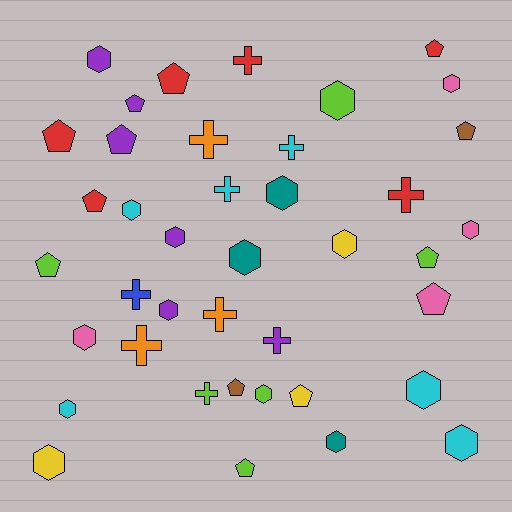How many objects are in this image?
There are 40 objects.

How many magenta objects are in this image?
There are no magenta objects.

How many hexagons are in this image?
There are 17 hexagons.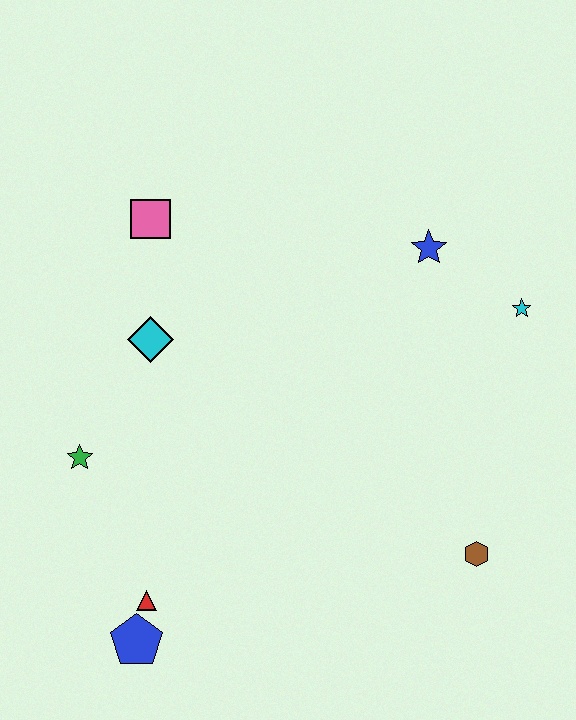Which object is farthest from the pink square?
The brown hexagon is farthest from the pink square.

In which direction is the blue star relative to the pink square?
The blue star is to the right of the pink square.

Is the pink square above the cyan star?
Yes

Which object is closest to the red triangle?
The blue pentagon is closest to the red triangle.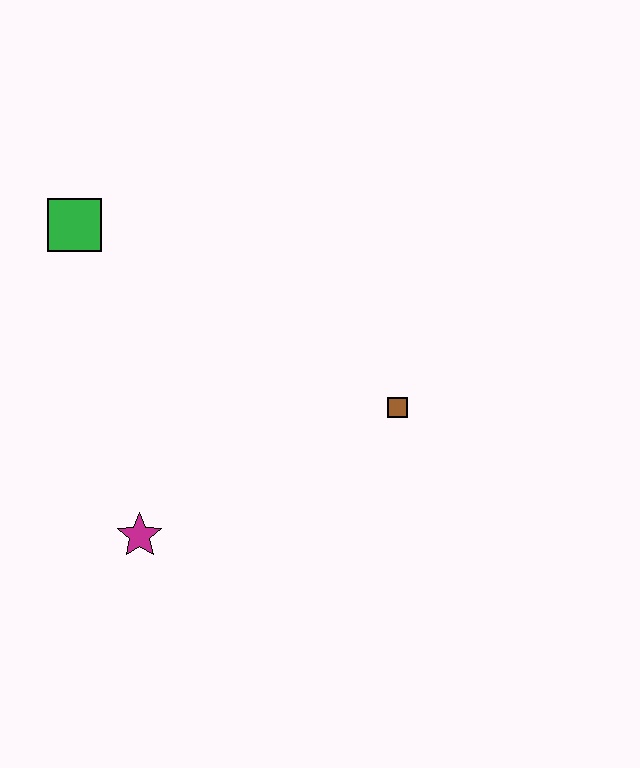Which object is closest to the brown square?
The magenta star is closest to the brown square.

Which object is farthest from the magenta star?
The green square is farthest from the magenta star.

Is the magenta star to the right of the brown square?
No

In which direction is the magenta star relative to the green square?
The magenta star is below the green square.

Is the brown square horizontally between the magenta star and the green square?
No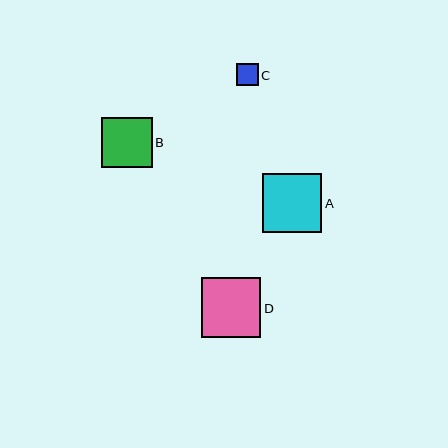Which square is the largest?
Square D is the largest with a size of approximately 59 pixels.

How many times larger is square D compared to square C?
Square D is approximately 2.7 times the size of square C.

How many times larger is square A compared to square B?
Square A is approximately 1.2 times the size of square B.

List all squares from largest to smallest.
From largest to smallest: D, A, B, C.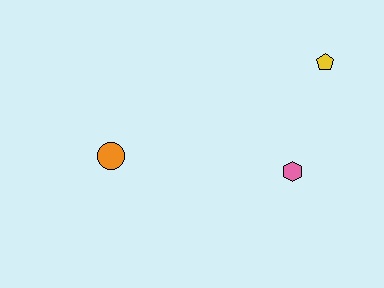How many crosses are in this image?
There are no crosses.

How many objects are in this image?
There are 3 objects.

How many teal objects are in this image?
There are no teal objects.